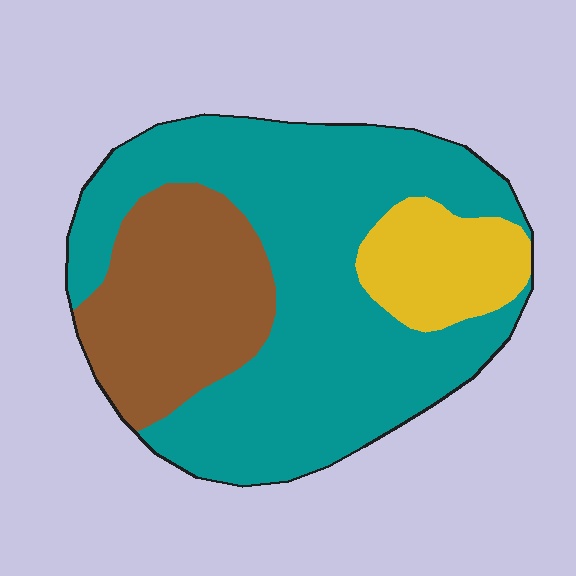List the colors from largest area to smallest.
From largest to smallest: teal, brown, yellow.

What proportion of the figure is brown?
Brown takes up about one quarter (1/4) of the figure.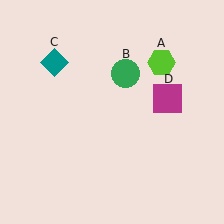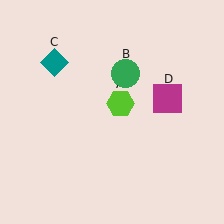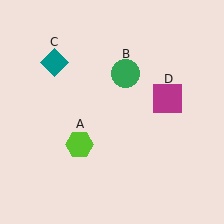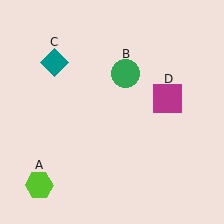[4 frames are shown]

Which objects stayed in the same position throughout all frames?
Green circle (object B) and teal diamond (object C) and magenta square (object D) remained stationary.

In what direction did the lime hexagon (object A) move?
The lime hexagon (object A) moved down and to the left.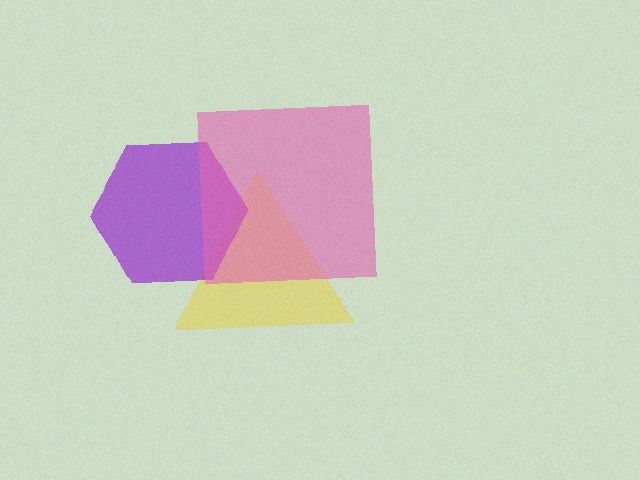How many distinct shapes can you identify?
There are 3 distinct shapes: a yellow triangle, a purple hexagon, a pink square.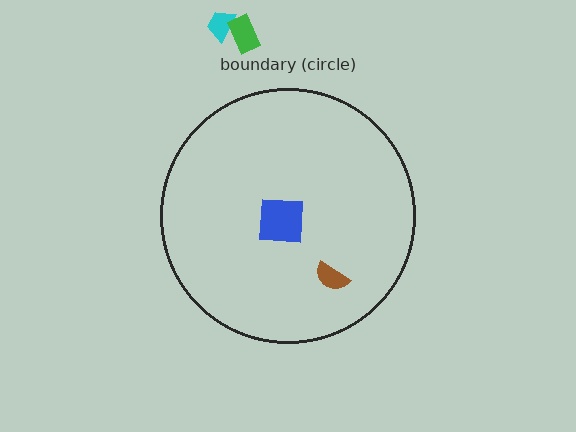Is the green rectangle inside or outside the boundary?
Outside.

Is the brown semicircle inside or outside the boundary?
Inside.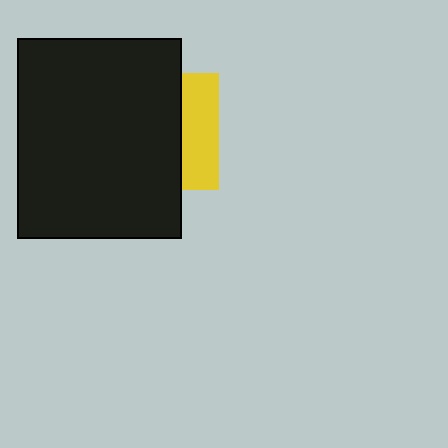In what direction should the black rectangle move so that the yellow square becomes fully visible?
The black rectangle should move left. That is the shortest direction to clear the overlap and leave the yellow square fully visible.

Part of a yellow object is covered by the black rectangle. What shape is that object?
It is a square.